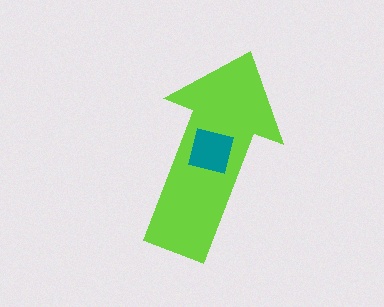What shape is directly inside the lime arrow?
The teal square.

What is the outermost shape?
The lime arrow.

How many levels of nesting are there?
2.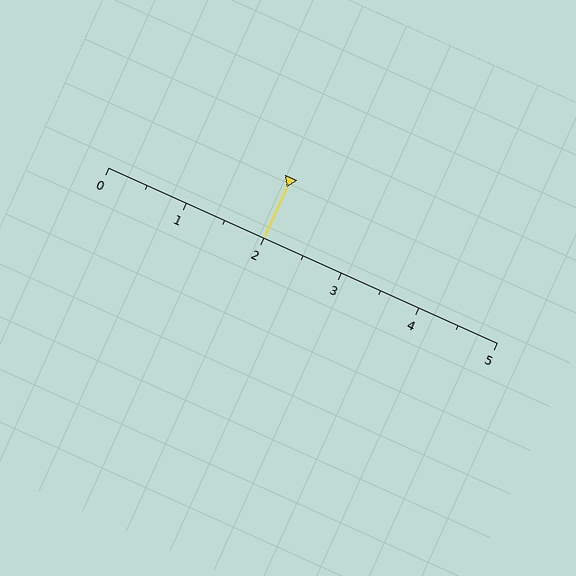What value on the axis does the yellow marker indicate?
The marker indicates approximately 2.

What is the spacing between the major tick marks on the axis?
The major ticks are spaced 1 apart.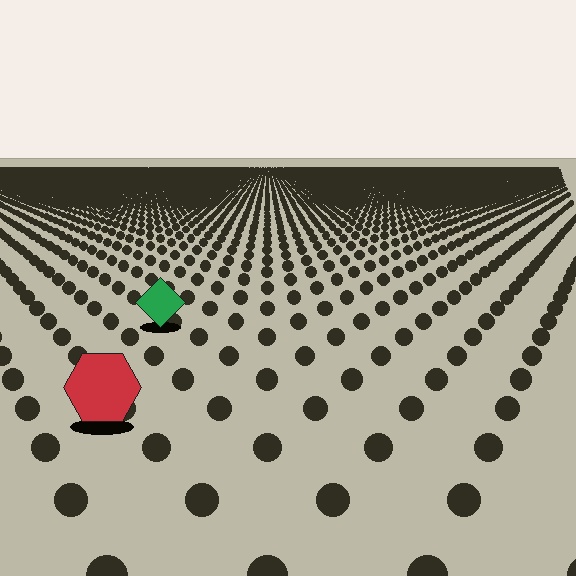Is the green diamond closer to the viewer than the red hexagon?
No. The red hexagon is closer — you can tell from the texture gradient: the ground texture is coarser near it.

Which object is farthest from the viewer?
The green diamond is farthest from the viewer. It appears smaller and the ground texture around it is denser.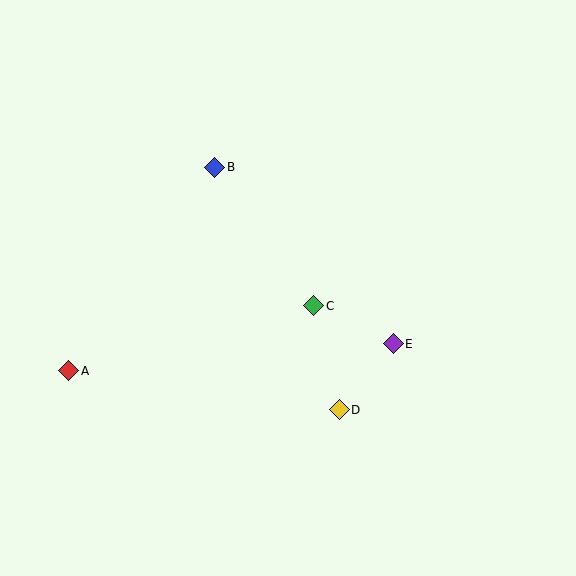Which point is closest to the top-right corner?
Point E is closest to the top-right corner.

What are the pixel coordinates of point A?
Point A is at (69, 371).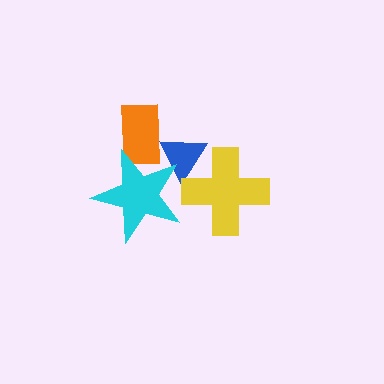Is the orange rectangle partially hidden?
Yes, it is partially covered by another shape.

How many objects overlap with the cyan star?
2 objects overlap with the cyan star.